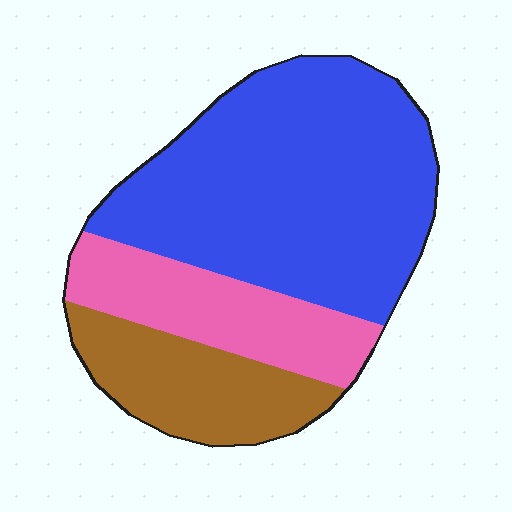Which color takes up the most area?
Blue, at roughly 60%.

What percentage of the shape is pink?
Pink takes up about one fifth (1/5) of the shape.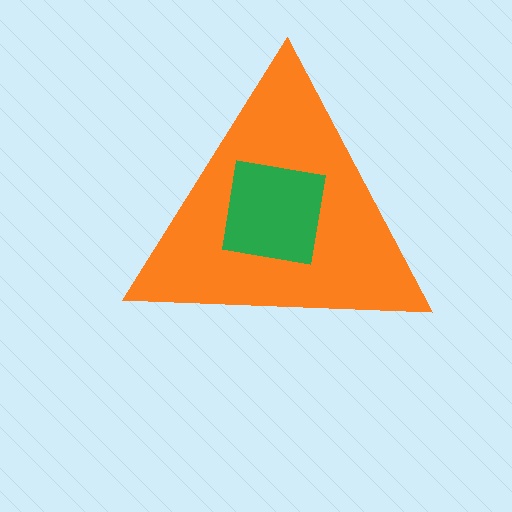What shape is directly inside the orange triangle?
The green square.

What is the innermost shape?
The green square.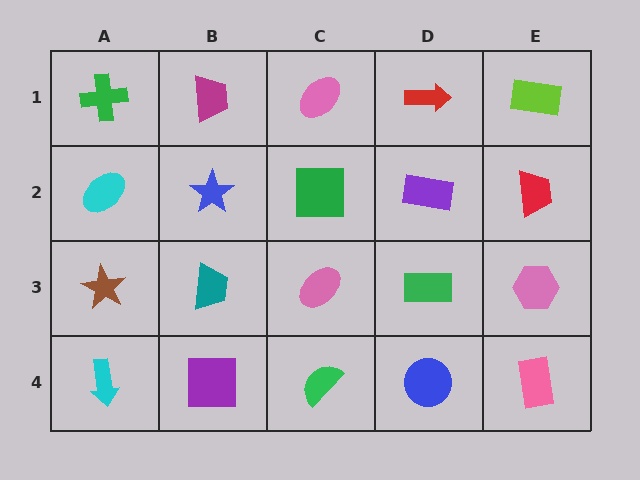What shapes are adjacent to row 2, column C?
A pink ellipse (row 1, column C), a pink ellipse (row 3, column C), a blue star (row 2, column B), a purple rectangle (row 2, column D).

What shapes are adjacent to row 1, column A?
A cyan ellipse (row 2, column A), a magenta trapezoid (row 1, column B).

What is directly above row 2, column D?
A red arrow.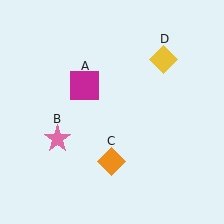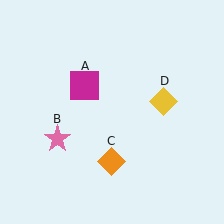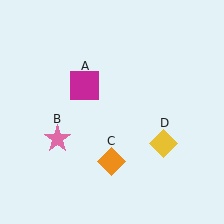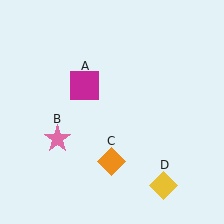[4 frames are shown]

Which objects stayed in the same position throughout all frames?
Magenta square (object A) and pink star (object B) and orange diamond (object C) remained stationary.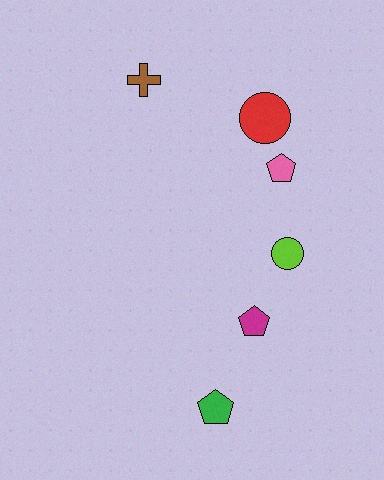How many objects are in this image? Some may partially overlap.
There are 6 objects.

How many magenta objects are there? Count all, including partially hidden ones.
There is 1 magenta object.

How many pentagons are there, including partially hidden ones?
There are 3 pentagons.